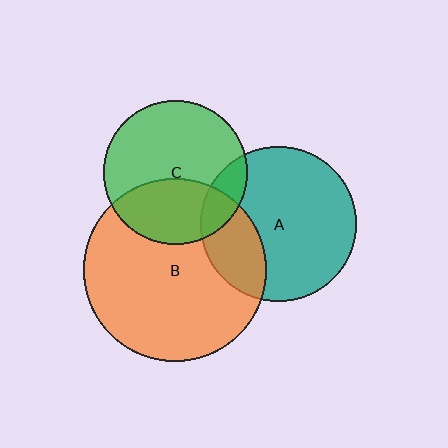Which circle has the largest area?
Circle B (orange).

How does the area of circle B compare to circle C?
Approximately 1.6 times.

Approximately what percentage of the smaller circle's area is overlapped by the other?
Approximately 35%.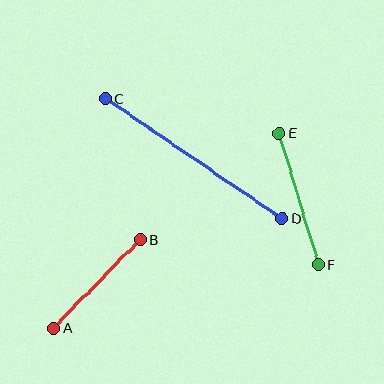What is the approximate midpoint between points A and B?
The midpoint is at approximately (97, 284) pixels.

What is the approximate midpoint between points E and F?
The midpoint is at approximately (299, 199) pixels.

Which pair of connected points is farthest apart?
Points C and D are farthest apart.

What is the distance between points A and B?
The distance is approximately 124 pixels.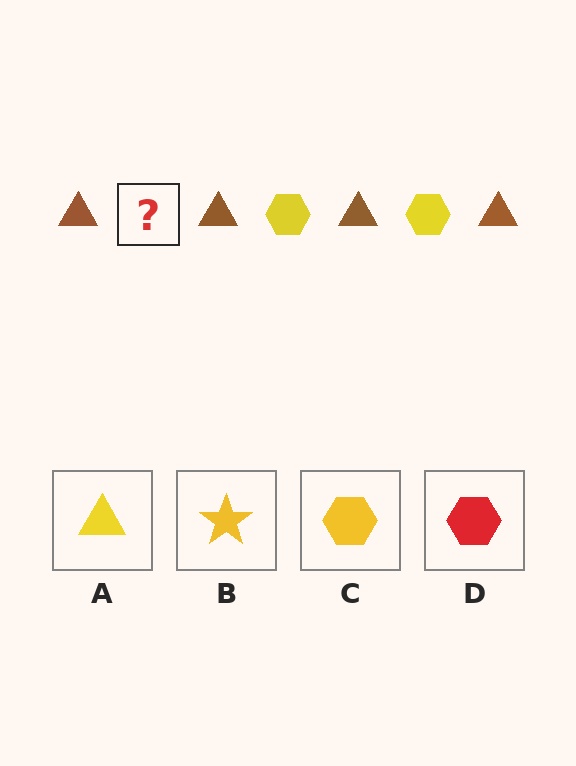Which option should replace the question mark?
Option C.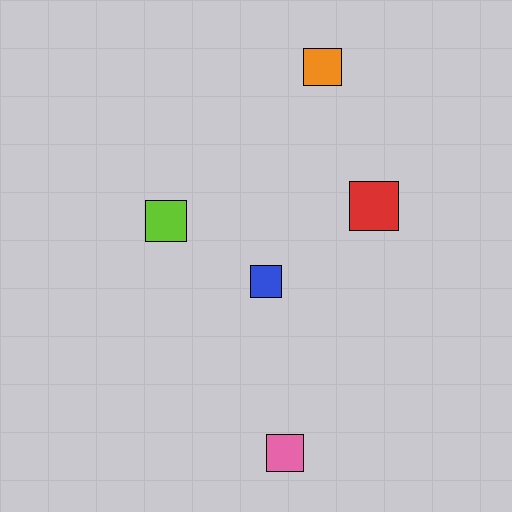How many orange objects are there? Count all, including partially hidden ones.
There is 1 orange object.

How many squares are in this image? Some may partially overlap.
There are 5 squares.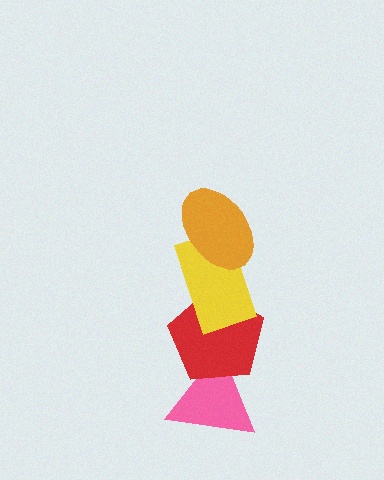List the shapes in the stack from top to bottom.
From top to bottom: the orange ellipse, the yellow rectangle, the red pentagon, the pink triangle.